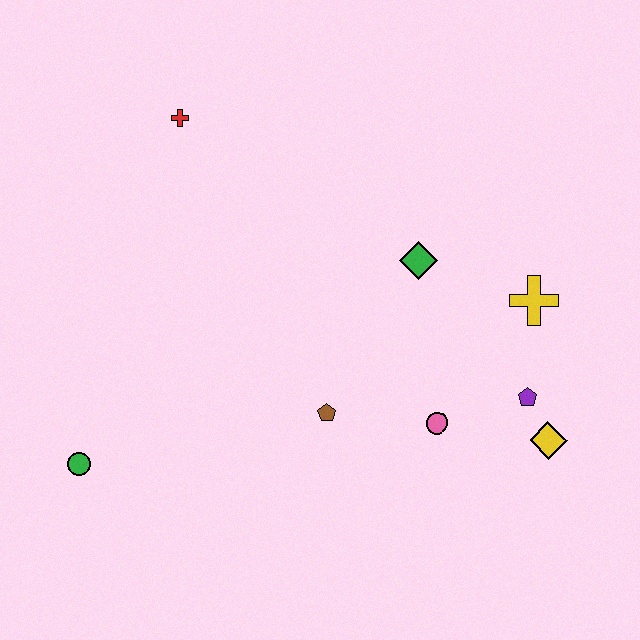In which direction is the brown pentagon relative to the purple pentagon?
The brown pentagon is to the left of the purple pentagon.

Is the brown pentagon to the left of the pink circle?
Yes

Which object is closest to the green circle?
The brown pentagon is closest to the green circle.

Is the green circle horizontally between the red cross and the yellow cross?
No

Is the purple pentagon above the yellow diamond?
Yes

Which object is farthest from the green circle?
The yellow cross is farthest from the green circle.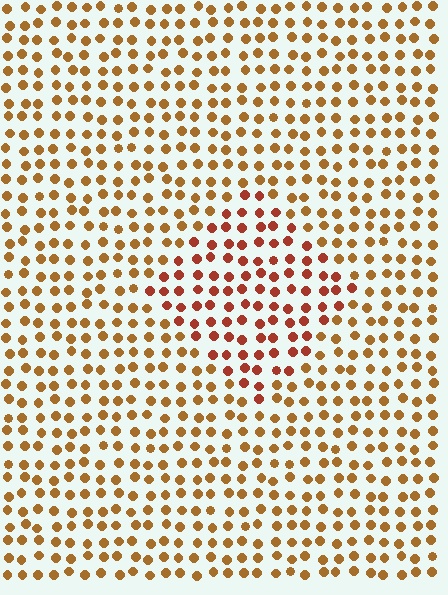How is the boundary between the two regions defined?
The boundary is defined purely by a slight shift in hue (about 27 degrees). Spacing, size, and orientation are identical on both sides.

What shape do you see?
I see a diamond.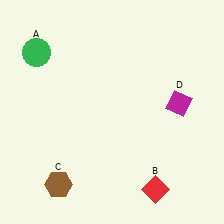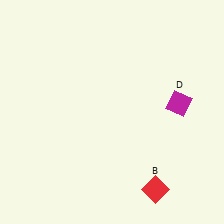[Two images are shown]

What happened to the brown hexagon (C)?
The brown hexagon (C) was removed in Image 2. It was in the bottom-left area of Image 1.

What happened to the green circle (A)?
The green circle (A) was removed in Image 2. It was in the top-left area of Image 1.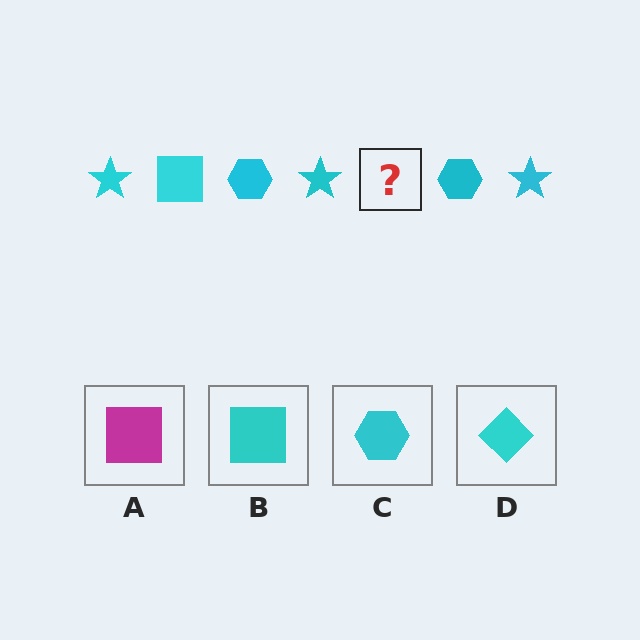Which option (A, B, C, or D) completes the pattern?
B.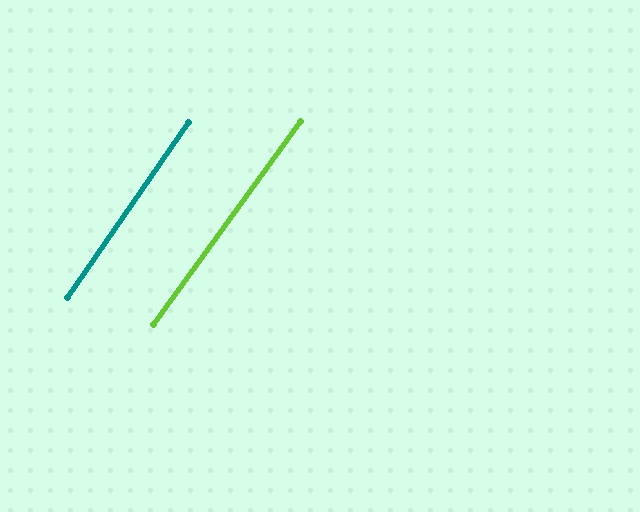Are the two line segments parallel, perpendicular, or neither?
Parallel — their directions differ by only 1.3°.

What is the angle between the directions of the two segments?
Approximately 1 degree.